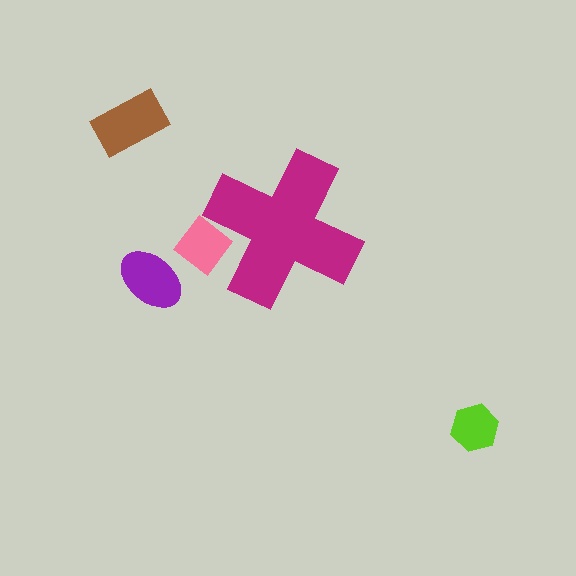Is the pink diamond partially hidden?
Yes, the pink diamond is partially hidden behind the magenta cross.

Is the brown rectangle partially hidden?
No, the brown rectangle is fully visible.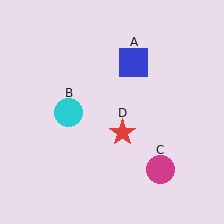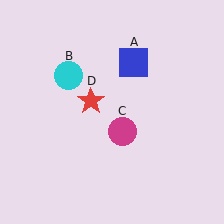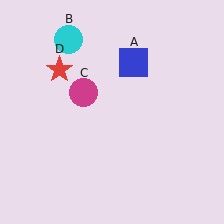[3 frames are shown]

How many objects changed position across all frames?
3 objects changed position: cyan circle (object B), magenta circle (object C), red star (object D).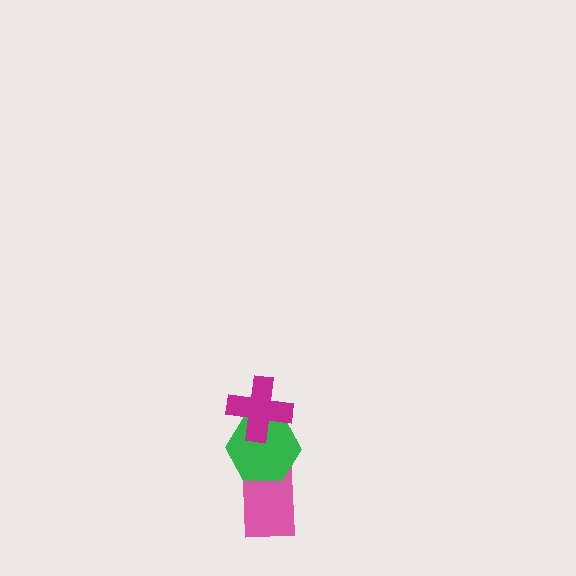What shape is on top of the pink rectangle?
The green hexagon is on top of the pink rectangle.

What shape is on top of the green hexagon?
The magenta cross is on top of the green hexagon.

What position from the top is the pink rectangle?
The pink rectangle is 3rd from the top.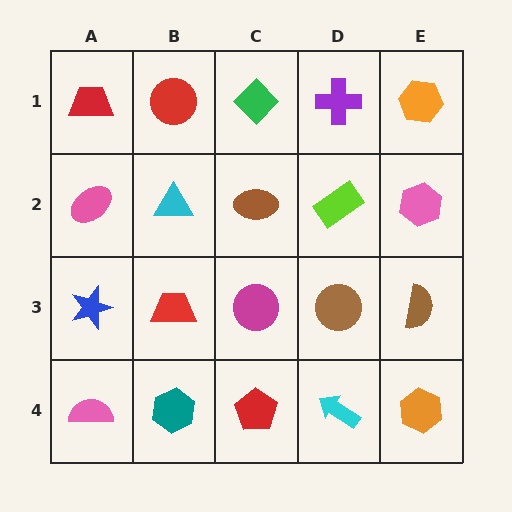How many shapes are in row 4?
5 shapes.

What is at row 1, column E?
An orange hexagon.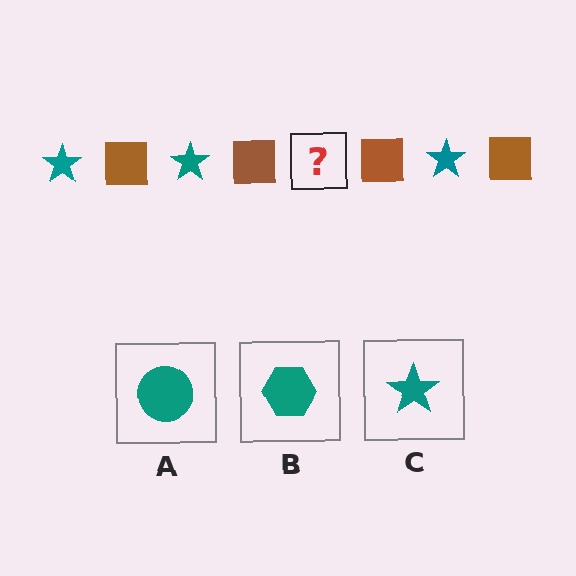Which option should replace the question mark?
Option C.